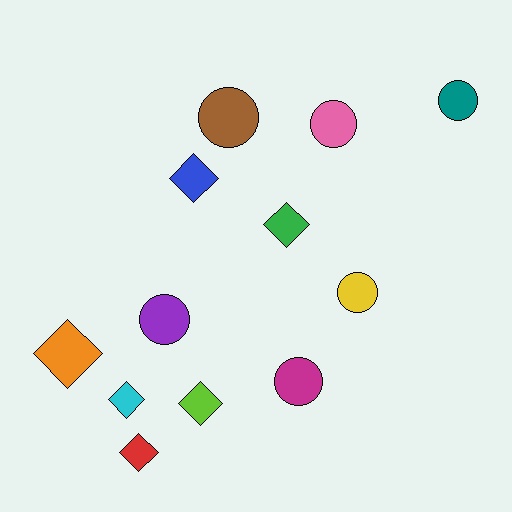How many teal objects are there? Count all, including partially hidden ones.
There is 1 teal object.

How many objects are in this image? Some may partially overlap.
There are 12 objects.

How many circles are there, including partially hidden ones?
There are 6 circles.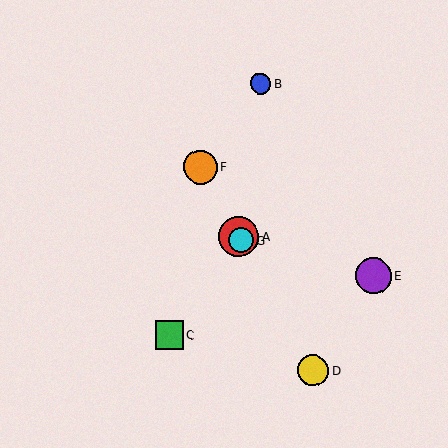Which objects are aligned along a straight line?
Objects A, D, F, G are aligned along a straight line.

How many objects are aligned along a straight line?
4 objects (A, D, F, G) are aligned along a straight line.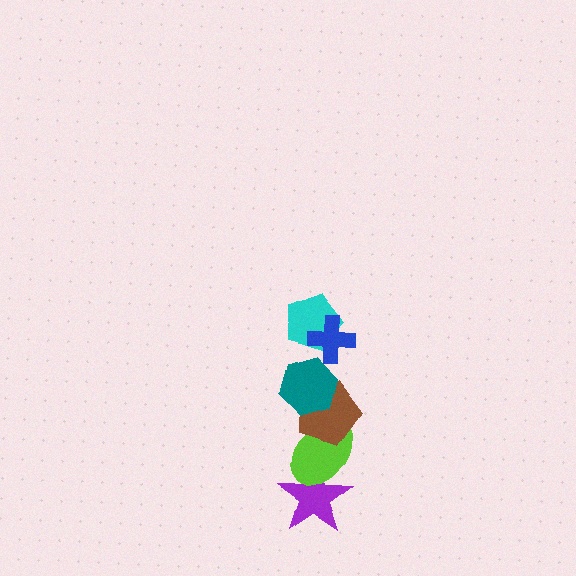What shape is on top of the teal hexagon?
The cyan pentagon is on top of the teal hexagon.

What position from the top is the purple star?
The purple star is 6th from the top.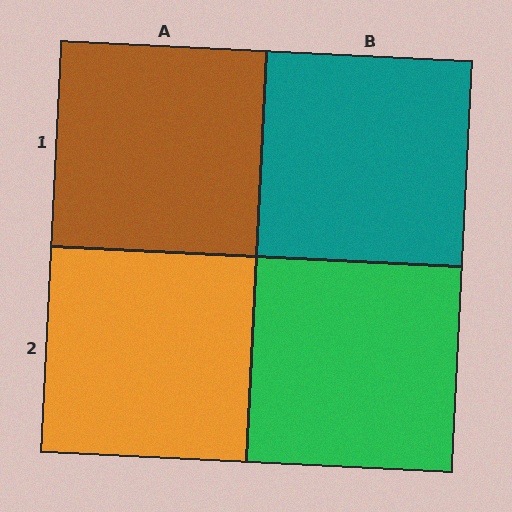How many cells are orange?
1 cell is orange.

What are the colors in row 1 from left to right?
Brown, teal.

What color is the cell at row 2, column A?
Orange.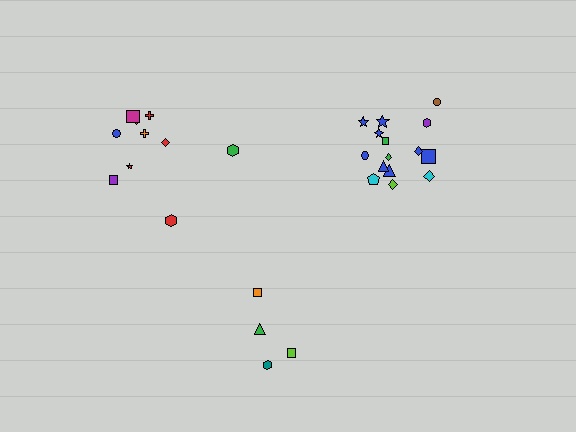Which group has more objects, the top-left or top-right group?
The top-right group.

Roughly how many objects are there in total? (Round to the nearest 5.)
Roughly 30 objects in total.